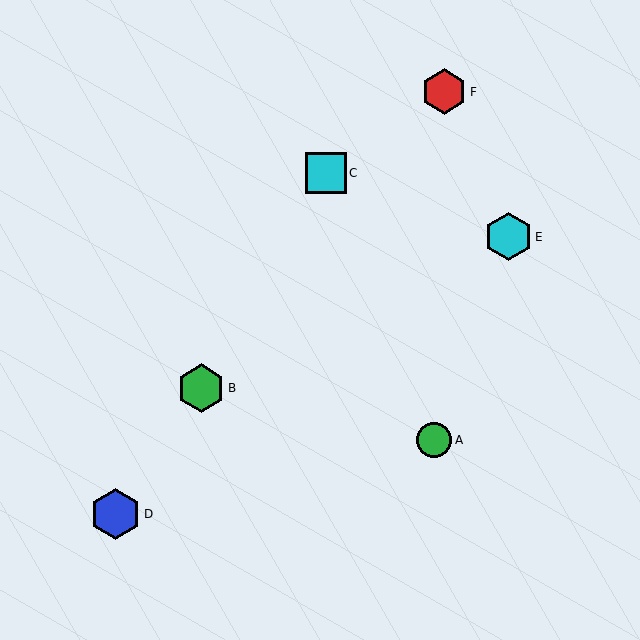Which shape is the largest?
The blue hexagon (labeled D) is the largest.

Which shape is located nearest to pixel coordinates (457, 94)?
The red hexagon (labeled F) at (444, 92) is nearest to that location.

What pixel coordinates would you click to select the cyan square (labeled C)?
Click at (326, 173) to select the cyan square C.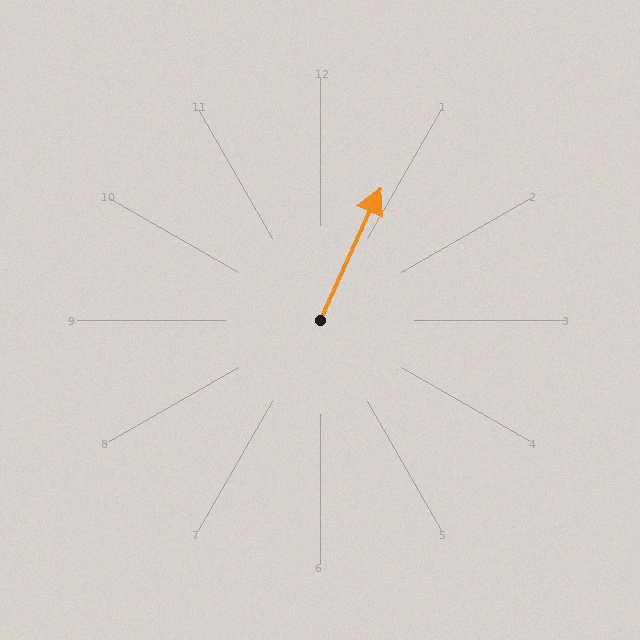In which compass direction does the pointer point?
Northeast.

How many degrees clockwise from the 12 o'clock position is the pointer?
Approximately 24 degrees.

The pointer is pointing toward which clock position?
Roughly 1 o'clock.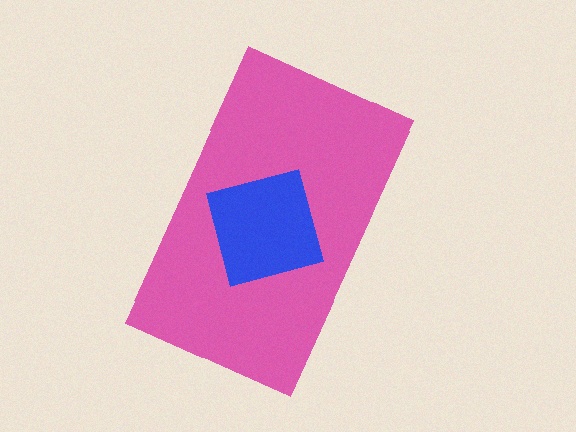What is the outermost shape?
The pink rectangle.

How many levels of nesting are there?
2.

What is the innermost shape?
The blue square.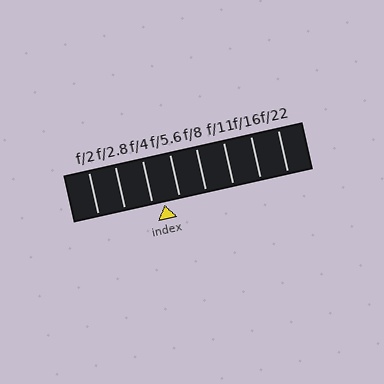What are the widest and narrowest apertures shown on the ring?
The widest aperture shown is f/2 and the narrowest is f/22.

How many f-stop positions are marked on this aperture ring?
There are 8 f-stop positions marked.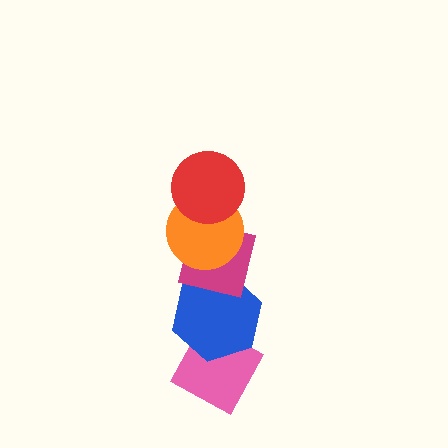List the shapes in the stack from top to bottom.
From top to bottom: the red circle, the orange circle, the magenta square, the blue hexagon, the pink diamond.